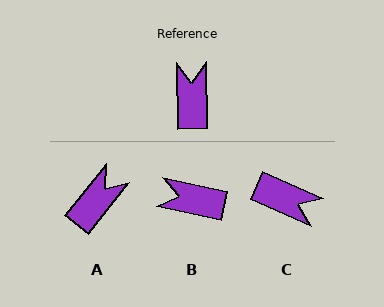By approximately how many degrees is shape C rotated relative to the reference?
Approximately 115 degrees clockwise.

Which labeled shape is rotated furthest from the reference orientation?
C, about 115 degrees away.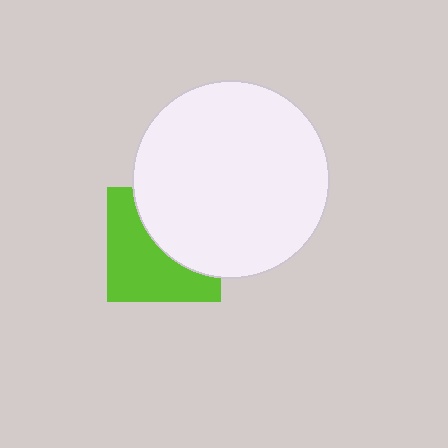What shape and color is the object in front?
The object in front is a white circle.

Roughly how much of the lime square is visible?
About half of it is visible (roughly 53%).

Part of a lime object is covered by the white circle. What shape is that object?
It is a square.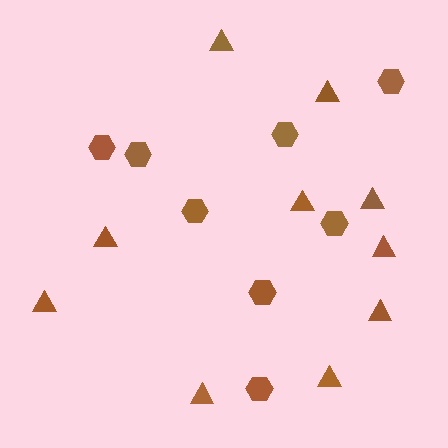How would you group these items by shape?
There are 2 groups: one group of hexagons (8) and one group of triangles (10).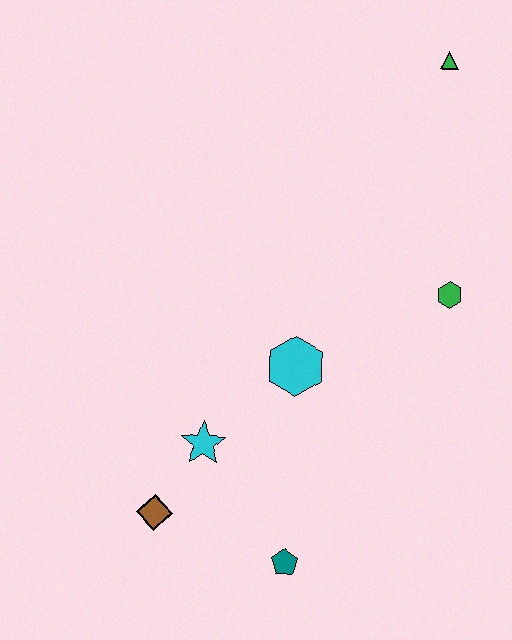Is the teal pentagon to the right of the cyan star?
Yes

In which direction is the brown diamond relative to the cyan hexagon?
The brown diamond is below the cyan hexagon.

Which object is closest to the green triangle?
The green hexagon is closest to the green triangle.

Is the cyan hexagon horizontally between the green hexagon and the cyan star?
Yes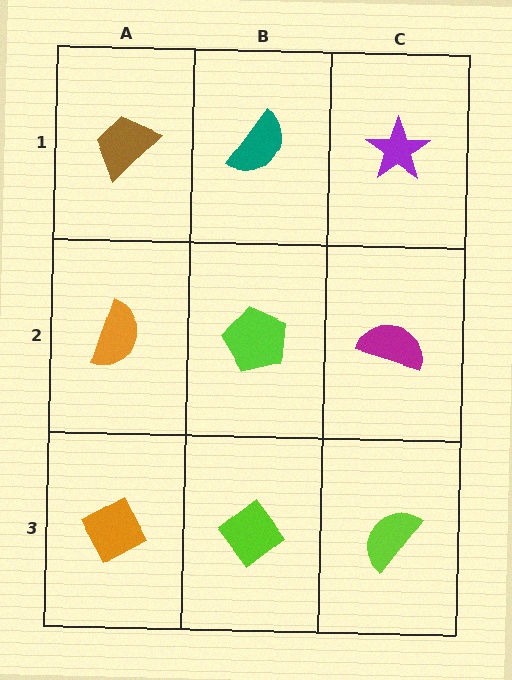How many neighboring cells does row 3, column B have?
3.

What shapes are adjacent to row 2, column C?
A purple star (row 1, column C), a lime semicircle (row 3, column C), a lime pentagon (row 2, column B).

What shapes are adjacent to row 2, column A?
A brown trapezoid (row 1, column A), an orange diamond (row 3, column A), a lime pentagon (row 2, column B).